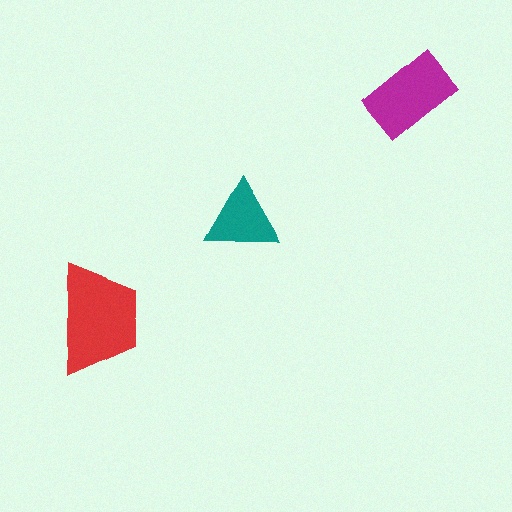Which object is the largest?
The red trapezoid.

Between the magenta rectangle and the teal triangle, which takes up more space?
The magenta rectangle.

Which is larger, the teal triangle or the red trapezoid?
The red trapezoid.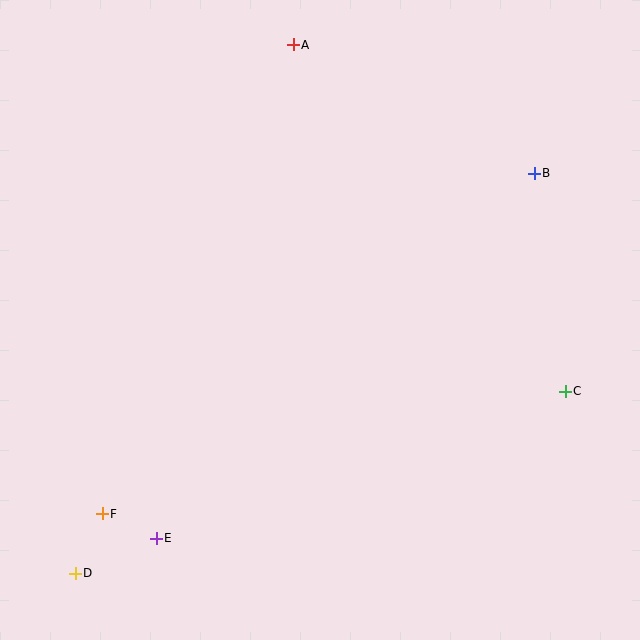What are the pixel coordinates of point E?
Point E is at (156, 538).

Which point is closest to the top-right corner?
Point B is closest to the top-right corner.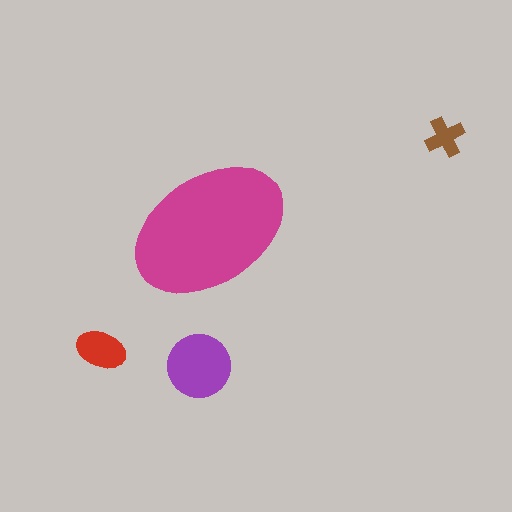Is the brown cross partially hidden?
No, the brown cross is fully visible.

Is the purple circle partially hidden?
No, the purple circle is fully visible.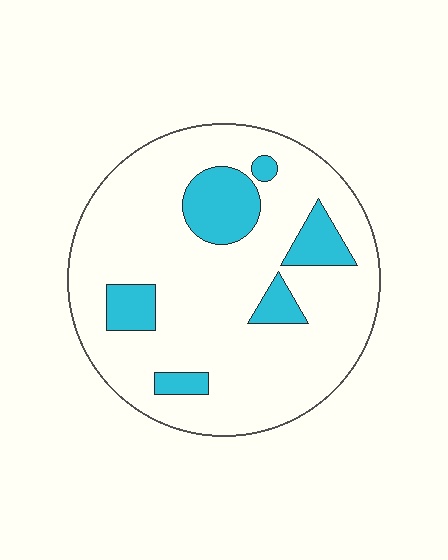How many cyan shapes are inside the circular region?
6.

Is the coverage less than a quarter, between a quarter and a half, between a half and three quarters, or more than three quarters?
Less than a quarter.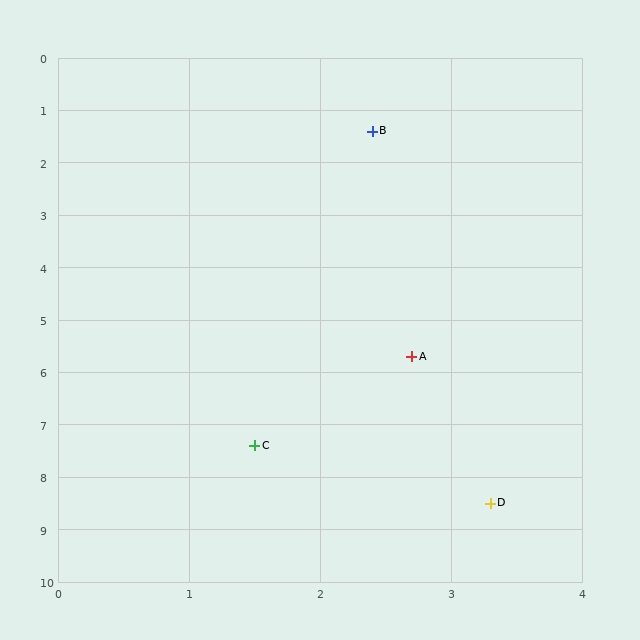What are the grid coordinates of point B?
Point B is at approximately (2.4, 1.4).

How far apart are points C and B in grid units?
Points C and B are about 6.1 grid units apart.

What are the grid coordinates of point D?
Point D is at approximately (3.3, 8.5).